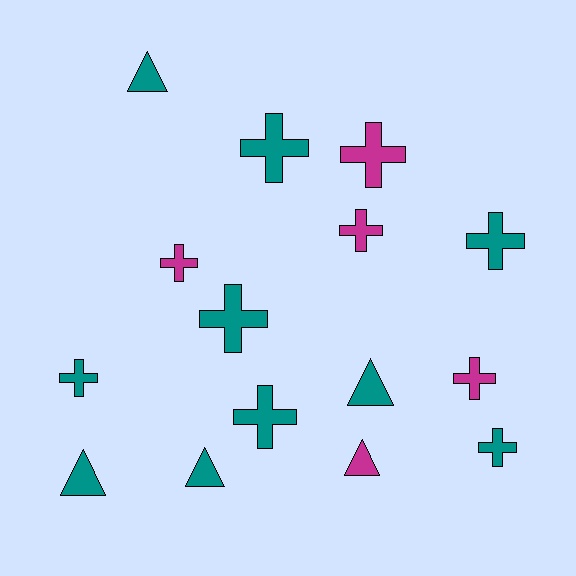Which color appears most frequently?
Teal, with 10 objects.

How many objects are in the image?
There are 15 objects.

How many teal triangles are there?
There are 4 teal triangles.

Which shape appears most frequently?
Cross, with 10 objects.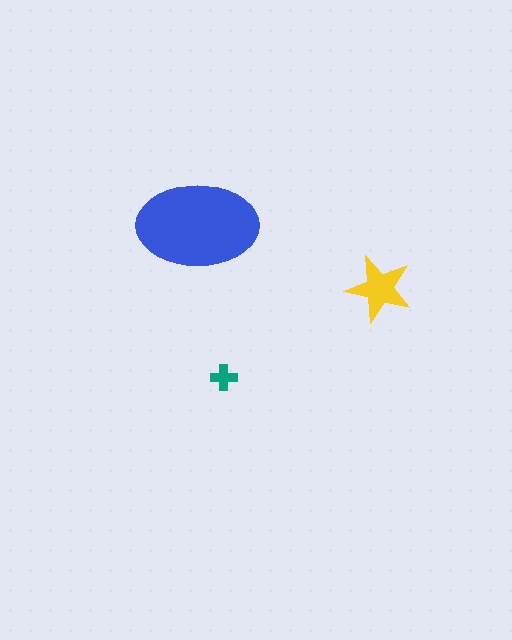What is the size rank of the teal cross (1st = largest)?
3rd.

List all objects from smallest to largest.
The teal cross, the yellow star, the blue ellipse.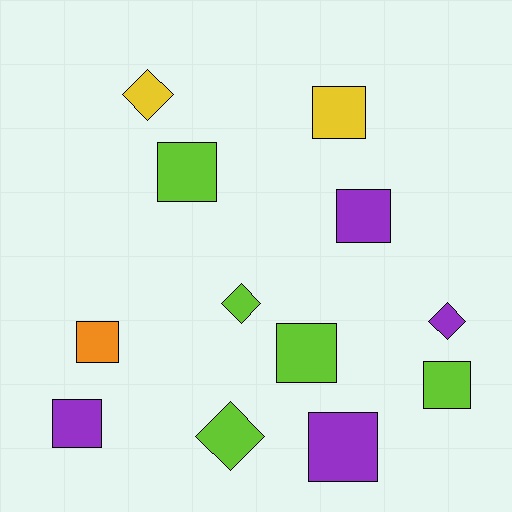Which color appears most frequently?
Lime, with 5 objects.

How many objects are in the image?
There are 12 objects.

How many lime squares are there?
There are 3 lime squares.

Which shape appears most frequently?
Square, with 8 objects.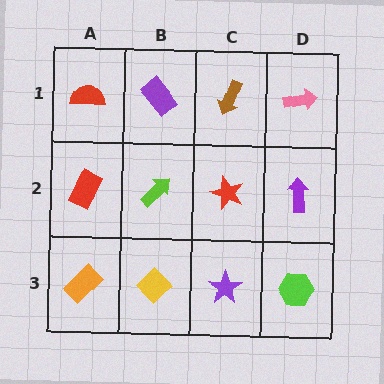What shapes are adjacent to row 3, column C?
A red star (row 2, column C), a yellow diamond (row 3, column B), a lime hexagon (row 3, column D).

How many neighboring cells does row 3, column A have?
2.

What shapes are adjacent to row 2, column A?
A red semicircle (row 1, column A), an orange rectangle (row 3, column A), a lime arrow (row 2, column B).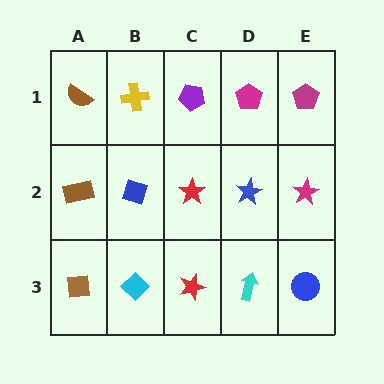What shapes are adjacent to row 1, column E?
A magenta star (row 2, column E), a magenta pentagon (row 1, column D).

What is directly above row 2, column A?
A brown semicircle.